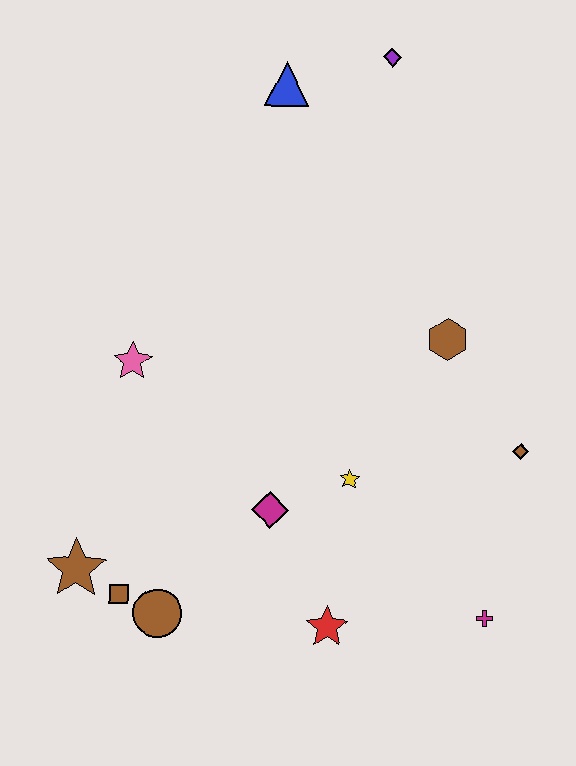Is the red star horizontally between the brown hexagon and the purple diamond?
No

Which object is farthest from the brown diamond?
The brown star is farthest from the brown diamond.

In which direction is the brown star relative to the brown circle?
The brown star is to the left of the brown circle.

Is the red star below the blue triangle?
Yes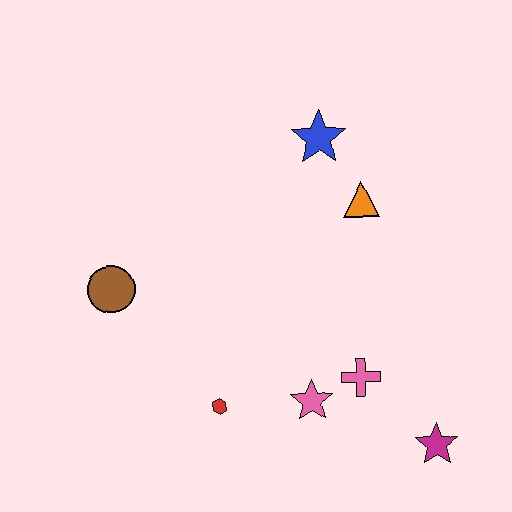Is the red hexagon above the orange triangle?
No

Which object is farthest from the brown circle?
The magenta star is farthest from the brown circle.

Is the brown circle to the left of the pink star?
Yes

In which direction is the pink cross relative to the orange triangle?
The pink cross is below the orange triangle.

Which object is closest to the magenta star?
The pink cross is closest to the magenta star.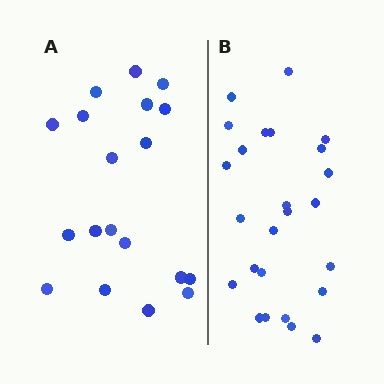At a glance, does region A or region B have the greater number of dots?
Region B (the right region) has more dots.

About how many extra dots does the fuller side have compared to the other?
Region B has about 6 more dots than region A.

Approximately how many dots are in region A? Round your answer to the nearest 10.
About 20 dots. (The exact count is 19, which rounds to 20.)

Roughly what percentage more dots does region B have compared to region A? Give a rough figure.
About 30% more.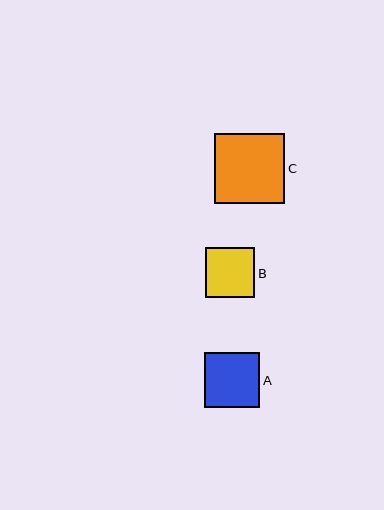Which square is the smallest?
Square B is the smallest with a size of approximately 50 pixels.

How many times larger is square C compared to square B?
Square C is approximately 1.4 times the size of square B.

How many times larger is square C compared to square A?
Square C is approximately 1.3 times the size of square A.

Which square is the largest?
Square C is the largest with a size of approximately 70 pixels.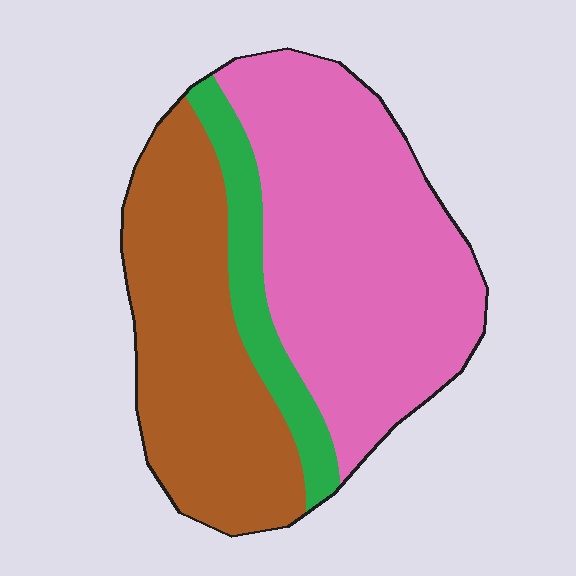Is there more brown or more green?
Brown.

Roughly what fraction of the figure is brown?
Brown covers 37% of the figure.